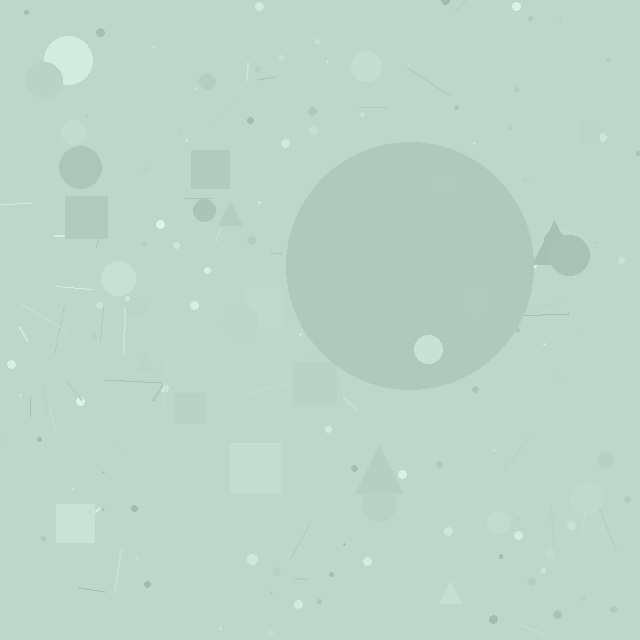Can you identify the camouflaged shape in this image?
The camouflaged shape is a circle.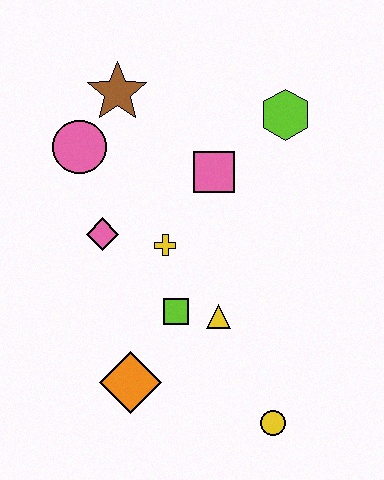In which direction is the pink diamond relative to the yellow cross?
The pink diamond is to the left of the yellow cross.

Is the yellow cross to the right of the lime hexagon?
No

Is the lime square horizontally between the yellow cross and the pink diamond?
No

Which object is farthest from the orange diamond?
The lime hexagon is farthest from the orange diamond.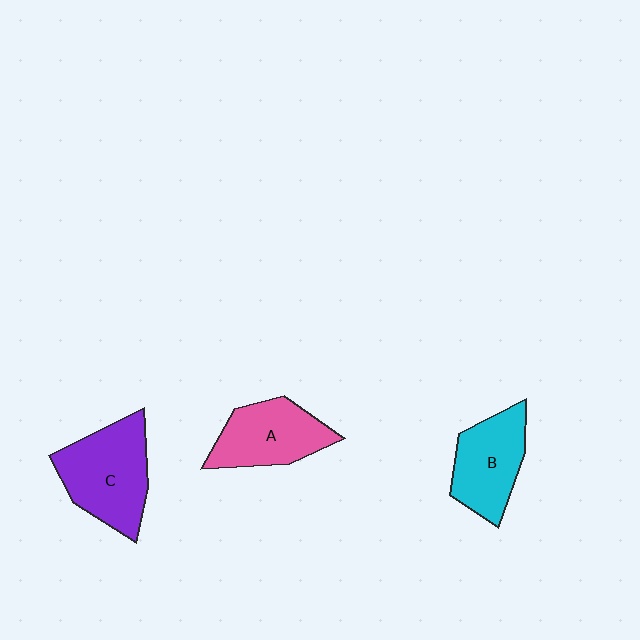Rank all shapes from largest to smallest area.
From largest to smallest: C (purple), A (pink), B (cyan).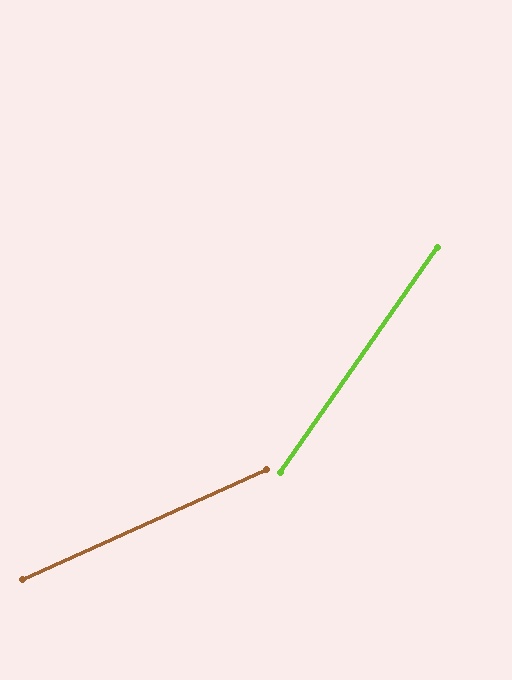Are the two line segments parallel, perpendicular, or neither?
Neither parallel nor perpendicular — they differ by about 31°.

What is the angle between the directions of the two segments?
Approximately 31 degrees.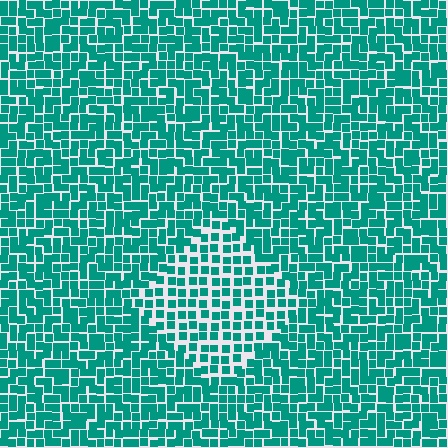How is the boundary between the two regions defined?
The boundary is defined by a change in element density (approximately 1.6x ratio). All elements are the same color, size, and shape.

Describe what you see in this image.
The image contains small teal elements arranged at two different densities. A diamond-shaped region is visible where the elements are less densely packed than the surrounding area.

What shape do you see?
I see a diamond.